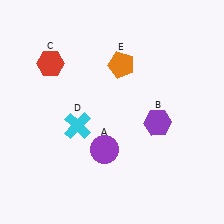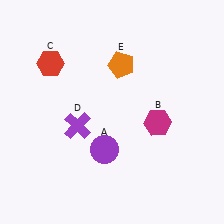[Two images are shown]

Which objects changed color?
B changed from purple to magenta. D changed from cyan to purple.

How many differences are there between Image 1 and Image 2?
There are 2 differences between the two images.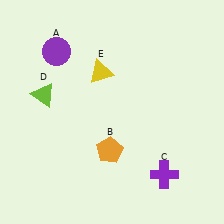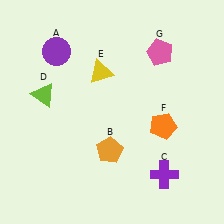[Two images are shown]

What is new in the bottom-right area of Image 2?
An orange pentagon (F) was added in the bottom-right area of Image 2.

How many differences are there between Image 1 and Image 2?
There are 2 differences between the two images.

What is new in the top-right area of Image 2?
A pink pentagon (G) was added in the top-right area of Image 2.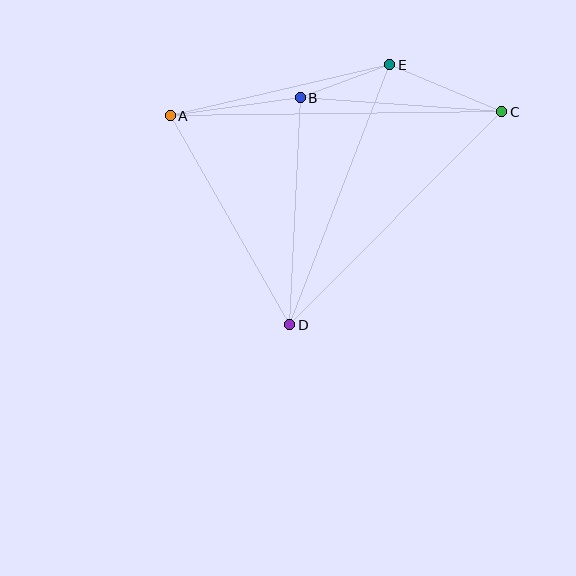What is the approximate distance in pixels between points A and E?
The distance between A and E is approximately 225 pixels.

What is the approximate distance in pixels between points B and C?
The distance between B and C is approximately 202 pixels.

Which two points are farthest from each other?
Points A and C are farthest from each other.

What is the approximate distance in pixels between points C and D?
The distance between C and D is approximately 300 pixels.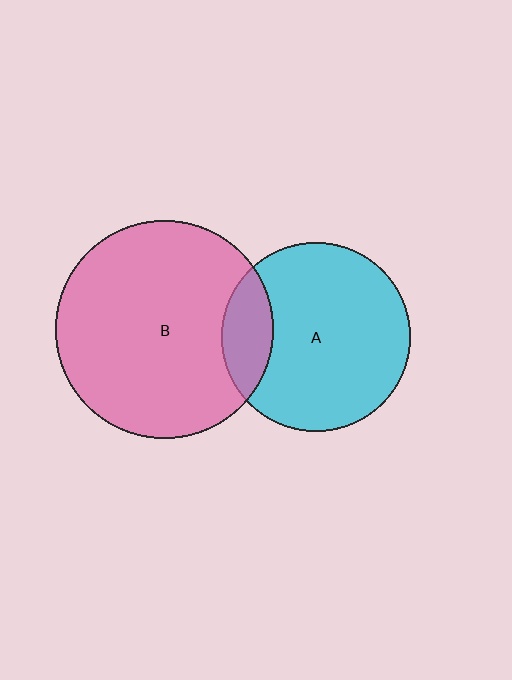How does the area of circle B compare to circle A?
Approximately 1.3 times.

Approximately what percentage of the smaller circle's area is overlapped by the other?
Approximately 15%.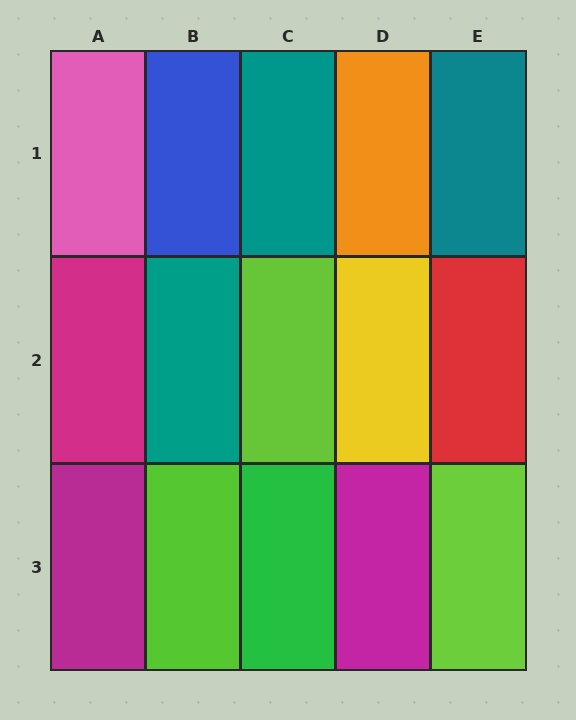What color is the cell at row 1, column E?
Teal.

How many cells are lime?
3 cells are lime.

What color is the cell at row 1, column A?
Pink.